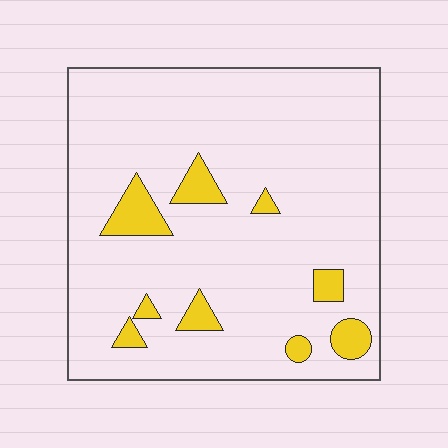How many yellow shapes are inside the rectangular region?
9.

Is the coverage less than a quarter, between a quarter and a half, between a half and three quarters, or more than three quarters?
Less than a quarter.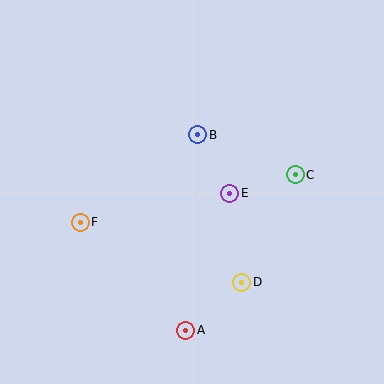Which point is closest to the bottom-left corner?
Point F is closest to the bottom-left corner.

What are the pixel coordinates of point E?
Point E is at (230, 193).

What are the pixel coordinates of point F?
Point F is at (80, 222).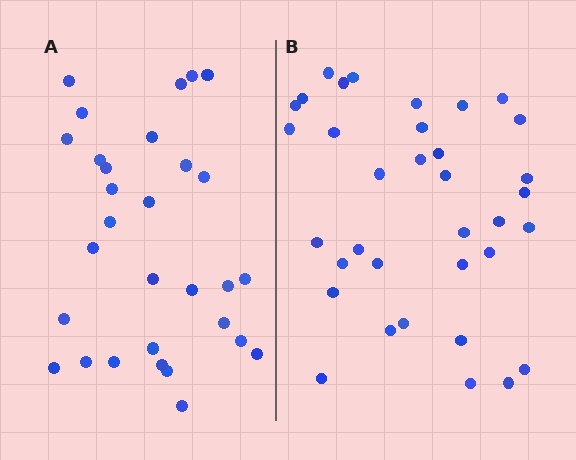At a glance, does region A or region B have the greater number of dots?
Region B (the right region) has more dots.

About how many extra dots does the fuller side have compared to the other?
Region B has about 5 more dots than region A.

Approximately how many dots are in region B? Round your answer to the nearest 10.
About 40 dots. (The exact count is 35, which rounds to 40.)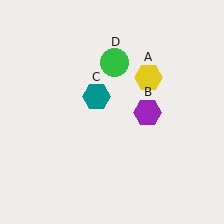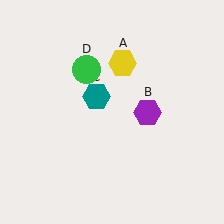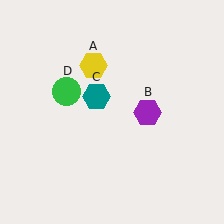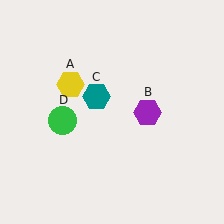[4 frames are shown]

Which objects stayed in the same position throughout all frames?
Purple hexagon (object B) and teal hexagon (object C) remained stationary.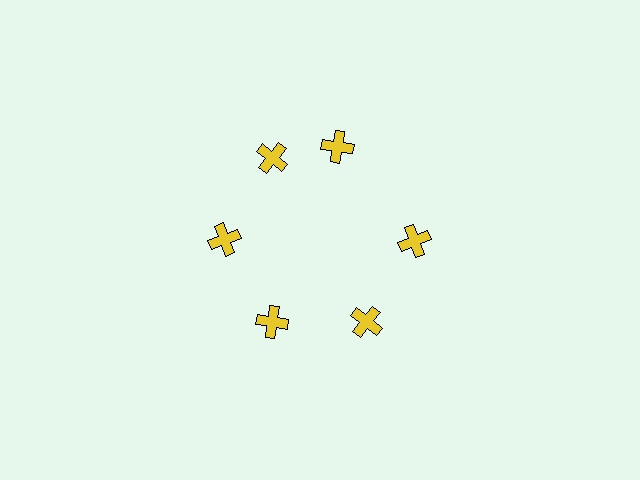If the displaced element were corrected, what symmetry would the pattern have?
It would have 6-fold rotational symmetry — the pattern would map onto itself every 60 degrees.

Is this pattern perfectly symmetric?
No. The 6 yellow crosses are arranged in a ring, but one element near the 1 o'clock position is rotated out of alignment along the ring, breaking the 6-fold rotational symmetry.